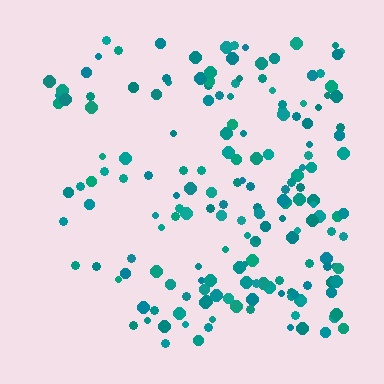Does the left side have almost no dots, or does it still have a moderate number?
Still a moderate number, just noticeably fewer than the right.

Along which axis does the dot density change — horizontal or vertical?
Horizontal.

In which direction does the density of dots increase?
From left to right, with the right side densest.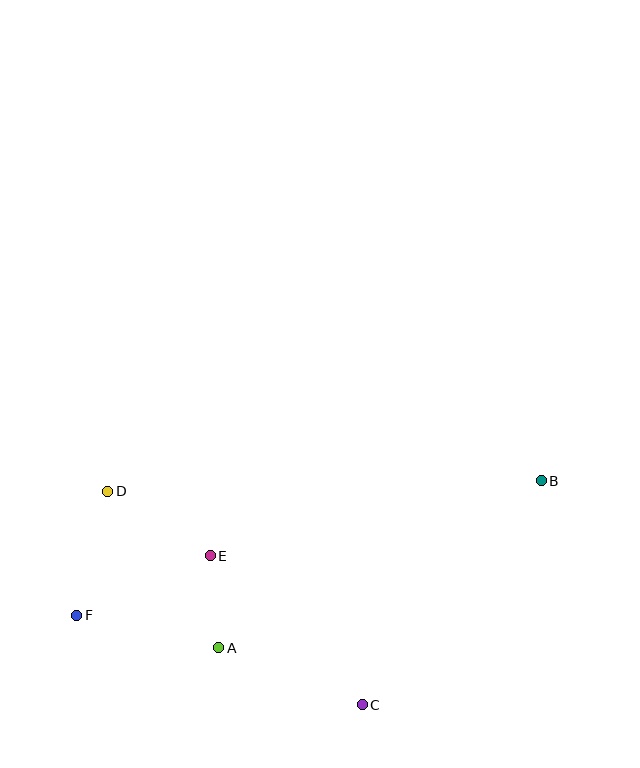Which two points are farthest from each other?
Points B and F are farthest from each other.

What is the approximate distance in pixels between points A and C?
The distance between A and C is approximately 155 pixels.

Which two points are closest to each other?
Points A and E are closest to each other.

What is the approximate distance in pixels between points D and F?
The distance between D and F is approximately 127 pixels.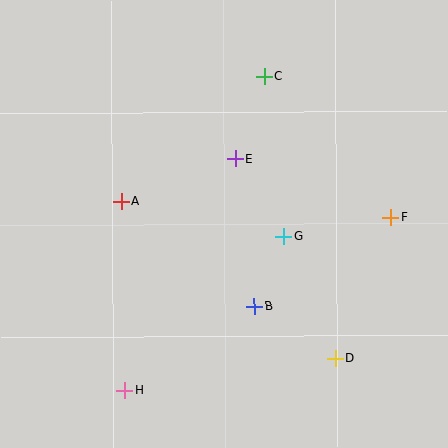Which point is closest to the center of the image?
Point G at (284, 236) is closest to the center.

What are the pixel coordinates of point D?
Point D is at (335, 359).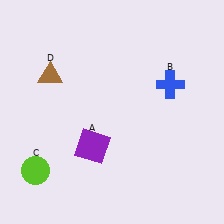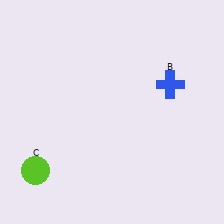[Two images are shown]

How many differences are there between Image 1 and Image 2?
There are 2 differences between the two images.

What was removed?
The brown triangle (D), the purple square (A) were removed in Image 2.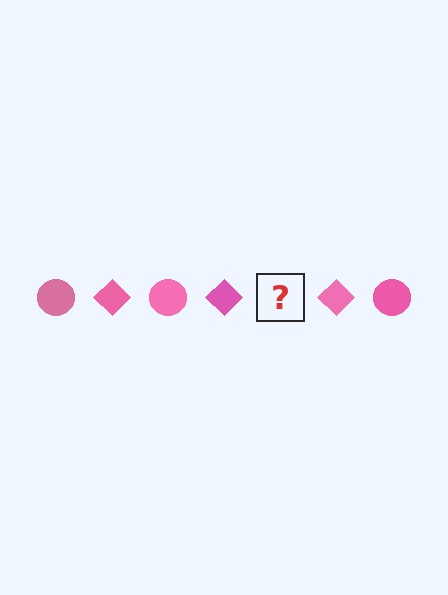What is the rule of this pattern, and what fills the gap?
The rule is that the pattern cycles through circle, diamond shapes in pink. The gap should be filled with a pink circle.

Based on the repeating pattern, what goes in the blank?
The blank should be a pink circle.